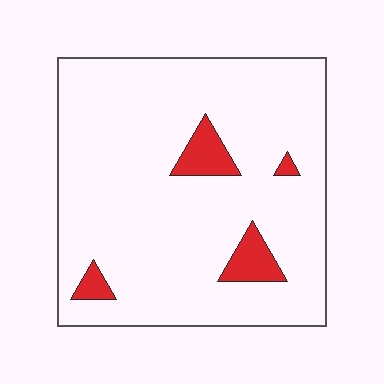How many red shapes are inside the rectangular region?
4.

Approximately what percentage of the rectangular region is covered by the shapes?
Approximately 10%.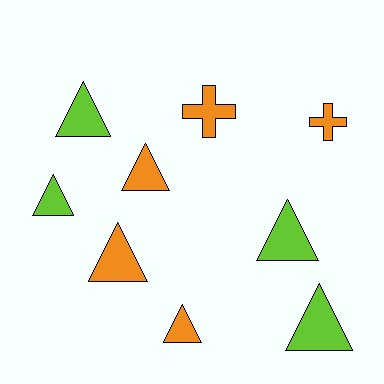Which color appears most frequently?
Orange, with 5 objects.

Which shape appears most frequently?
Triangle, with 7 objects.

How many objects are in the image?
There are 9 objects.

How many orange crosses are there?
There are 2 orange crosses.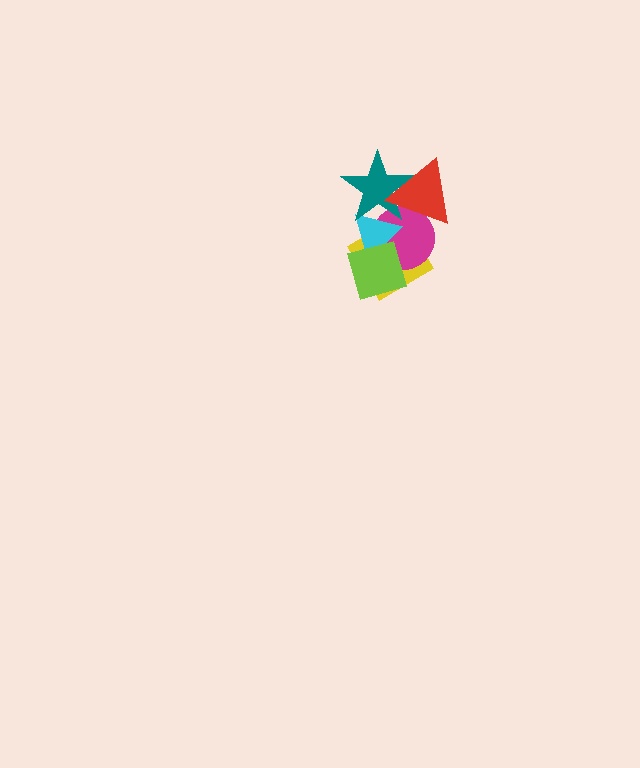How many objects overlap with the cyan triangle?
4 objects overlap with the cyan triangle.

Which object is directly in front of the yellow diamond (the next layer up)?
The magenta circle is directly in front of the yellow diamond.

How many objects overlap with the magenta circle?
5 objects overlap with the magenta circle.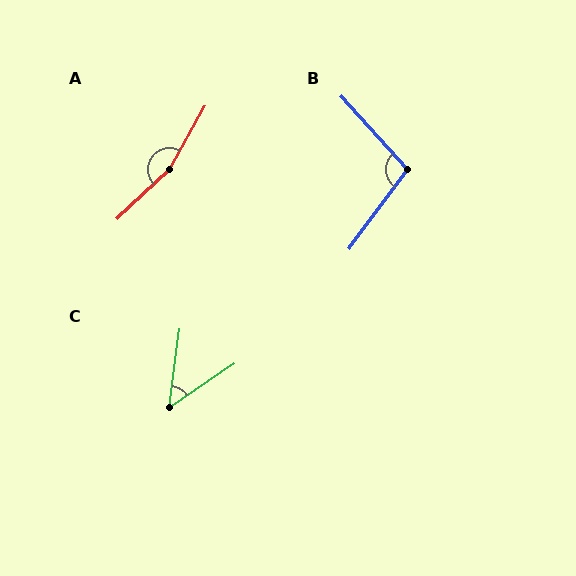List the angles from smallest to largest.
C (48°), B (102°), A (163°).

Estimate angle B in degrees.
Approximately 102 degrees.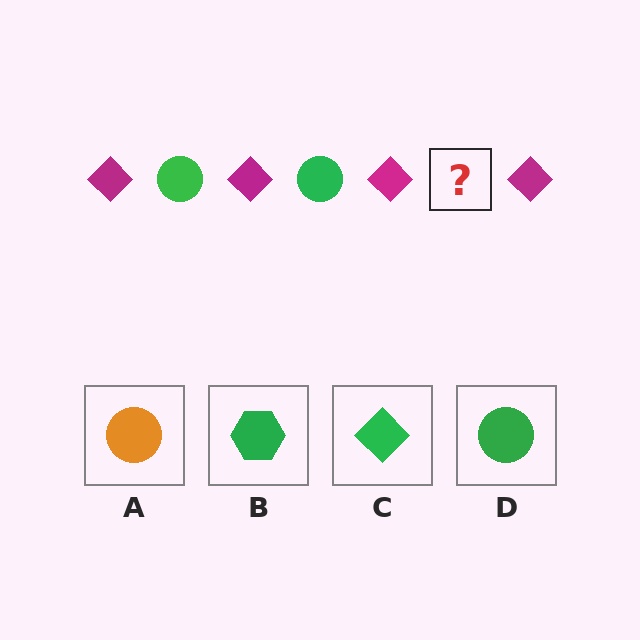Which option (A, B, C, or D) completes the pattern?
D.